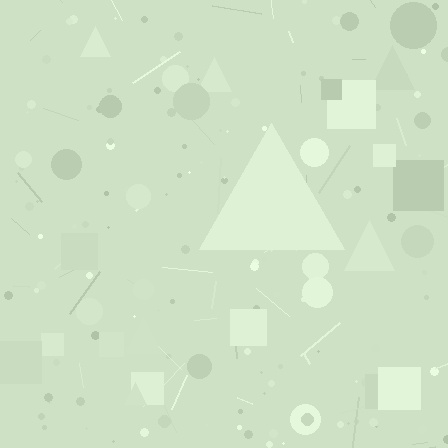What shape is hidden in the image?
A triangle is hidden in the image.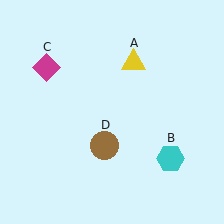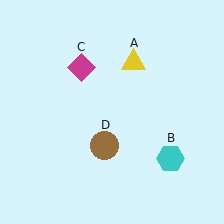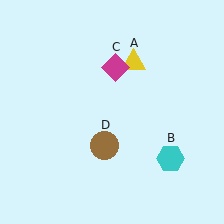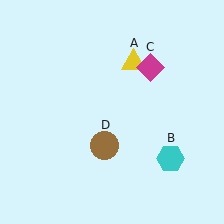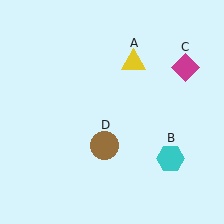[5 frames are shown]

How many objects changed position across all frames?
1 object changed position: magenta diamond (object C).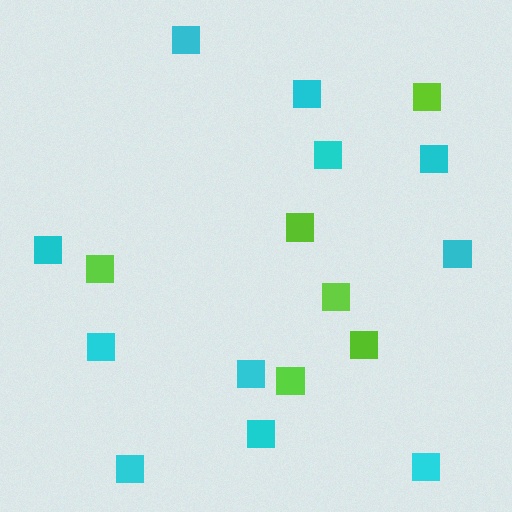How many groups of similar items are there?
There are 2 groups: one group of cyan squares (11) and one group of lime squares (6).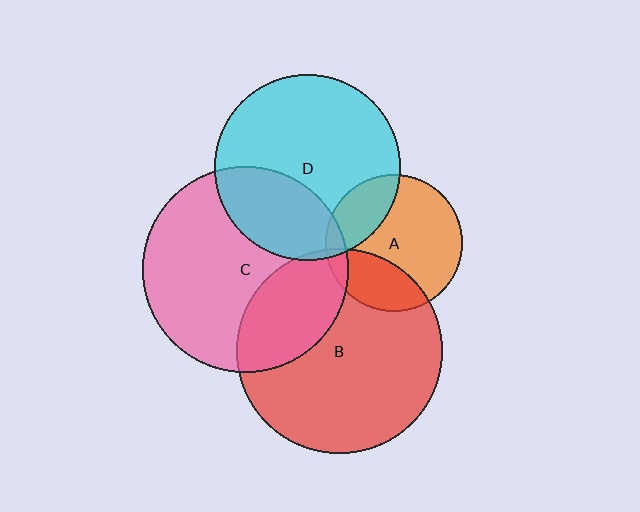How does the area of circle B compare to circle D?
Approximately 1.2 times.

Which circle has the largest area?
Circle C (pink).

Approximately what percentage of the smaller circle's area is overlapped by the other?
Approximately 30%.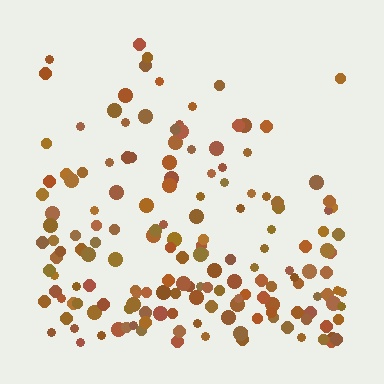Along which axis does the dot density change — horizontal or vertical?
Vertical.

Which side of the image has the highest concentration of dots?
The bottom.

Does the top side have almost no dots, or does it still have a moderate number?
Still a moderate number, just noticeably fewer than the bottom.